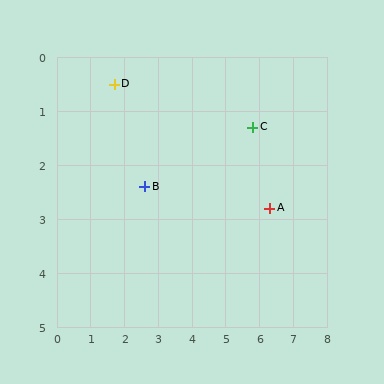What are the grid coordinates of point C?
Point C is at approximately (5.8, 1.3).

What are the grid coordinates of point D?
Point D is at approximately (1.7, 0.5).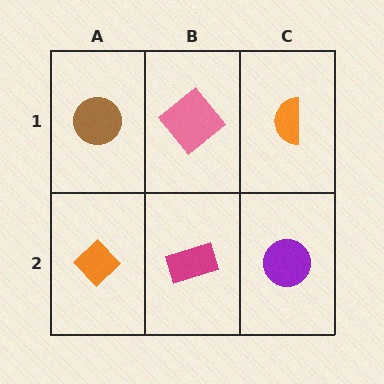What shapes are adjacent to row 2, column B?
A pink diamond (row 1, column B), an orange diamond (row 2, column A), a purple circle (row 2, column C).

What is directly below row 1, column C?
A purple circle.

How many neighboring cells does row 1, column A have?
2.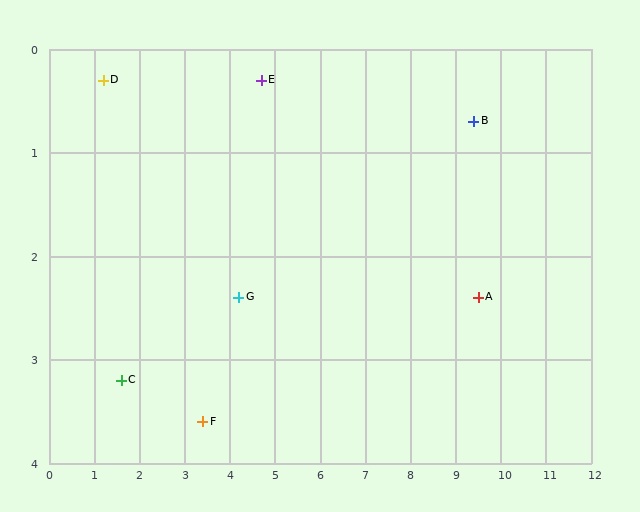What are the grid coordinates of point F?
Point F is at approximately (3.4, 3.6).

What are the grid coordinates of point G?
Point G is at approximately (4.2, 2.4).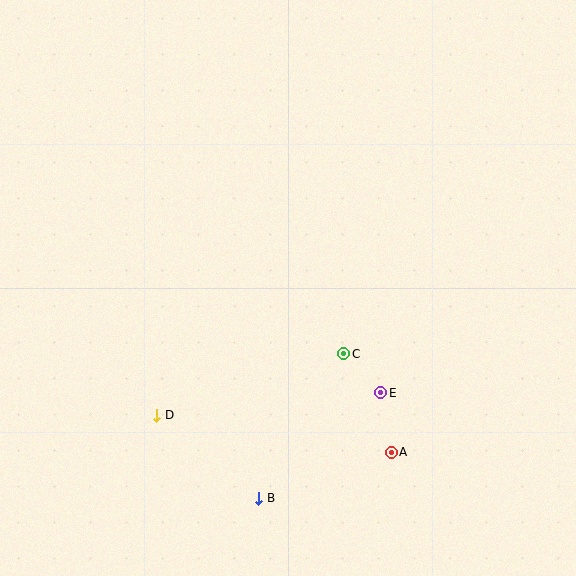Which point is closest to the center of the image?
Point C at (344, 354) is closest to the center.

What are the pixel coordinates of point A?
Point A is at (391, 452).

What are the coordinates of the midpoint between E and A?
The midpoint between E and A is at (386, 423).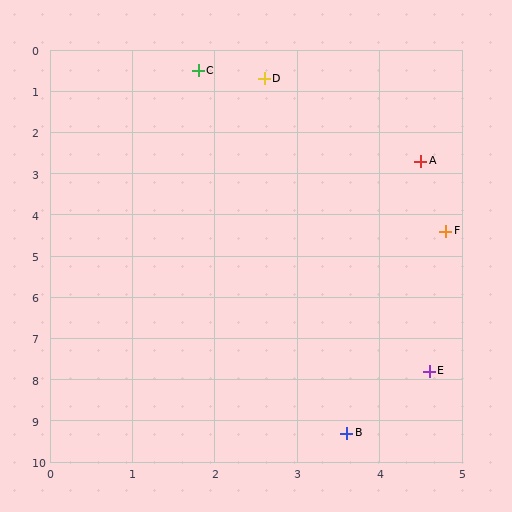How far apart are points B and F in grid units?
Points B and F are about 5.0 grid units apart.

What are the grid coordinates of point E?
Point E is at approximately (4.6, 7.8).